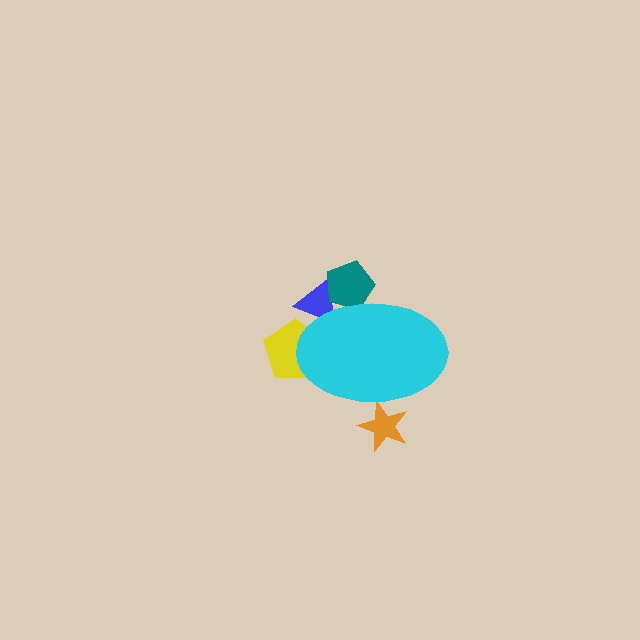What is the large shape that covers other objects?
A cyan ellipse.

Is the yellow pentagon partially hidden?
Yes, the yellow pentagon is partially hidden behind the cyan ellipse.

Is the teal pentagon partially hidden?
Yes, the teal pentagon is partially hidden behind the cyan ellipse.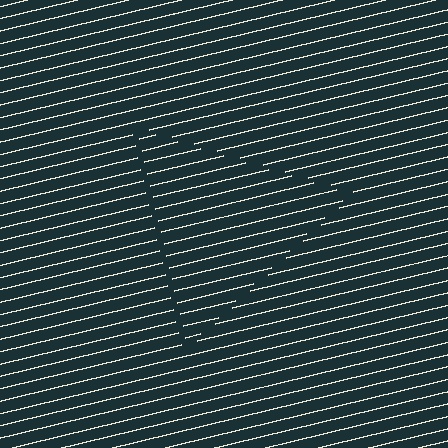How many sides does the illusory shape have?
3 sides — the line-ends trace a triangle.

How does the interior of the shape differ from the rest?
The interior of the shape contains the same grating, shifted by half a period — the contour is defined by the phase discontinuity where line-ends from the inner and outer gratings abut.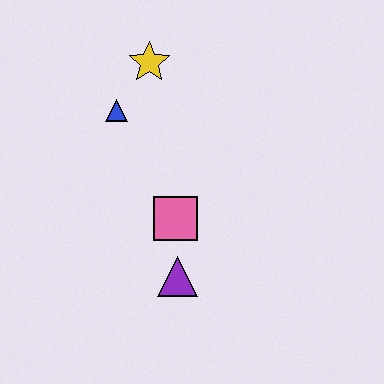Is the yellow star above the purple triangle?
Yes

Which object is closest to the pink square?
The purple triangle is closest to the pink square.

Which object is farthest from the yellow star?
The purple triangle is farthest from the yellow star.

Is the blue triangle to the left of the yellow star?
Yes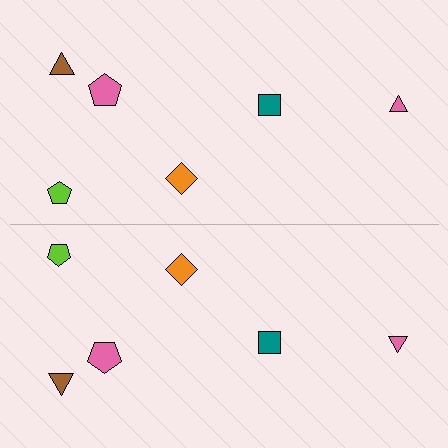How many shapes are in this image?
There are 12 shapes in this image.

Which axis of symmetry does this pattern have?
The pattern has a horizontal axis of symmetry running through the center of the image.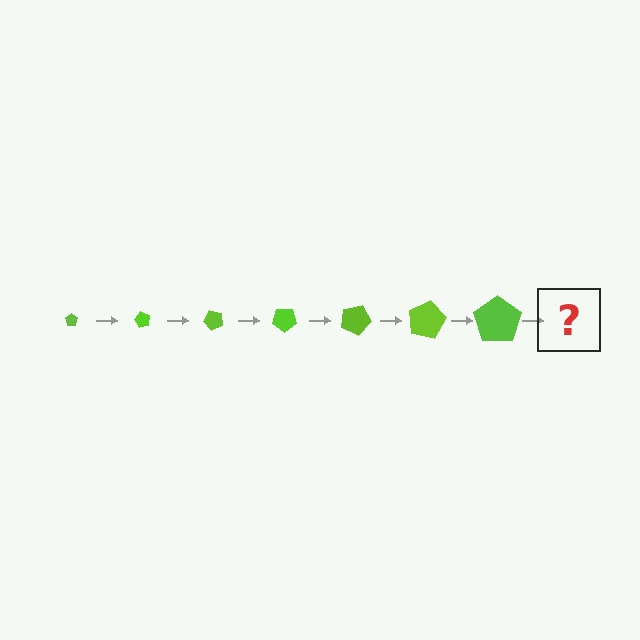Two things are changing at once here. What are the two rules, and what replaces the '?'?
The two rules are that the pentagon grows larger each step and it rotates 60 degrees each step. The '?' should be a pentagon, larger than the previous one and rotated 420 degrees from the start.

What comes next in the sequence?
The next element should be a pentagon, larger than the previous one and rotated 420 degrees from the start.